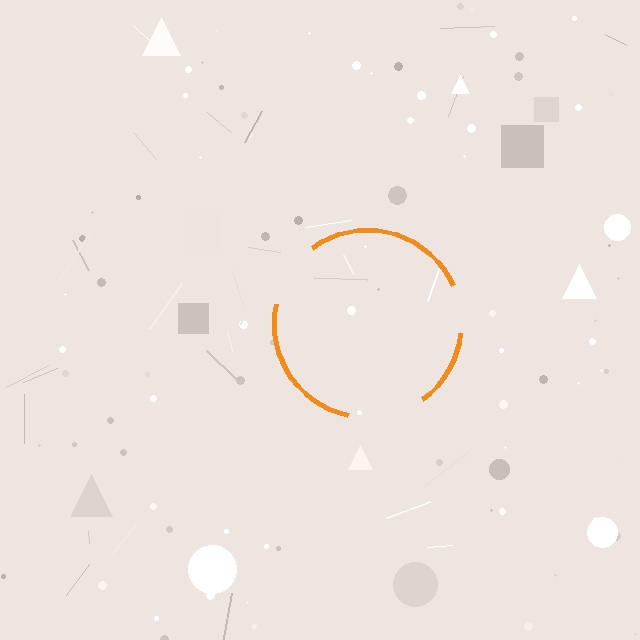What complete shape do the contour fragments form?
The contour fragments form a circle.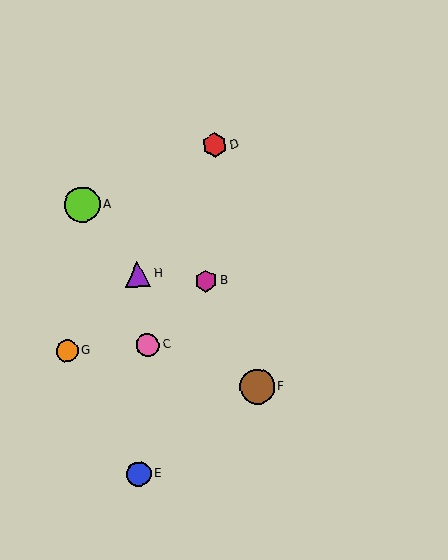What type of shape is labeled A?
Shape A is a lime circle.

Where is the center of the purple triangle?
The center of the purple triangle is at (138, 274).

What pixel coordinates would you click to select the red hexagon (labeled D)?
Click at (215, 145) to select the red hexagon D.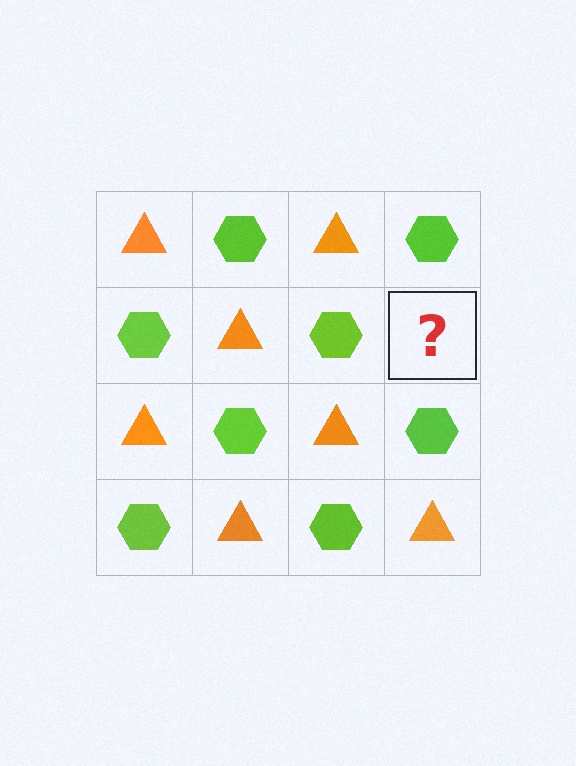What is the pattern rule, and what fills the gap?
The rule is that it alternates orange triangle and lime hexagon in a checkerboard pattern. The gap should be filled with an orange triangle.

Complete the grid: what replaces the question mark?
The question mark should be replaced with an orange triangle.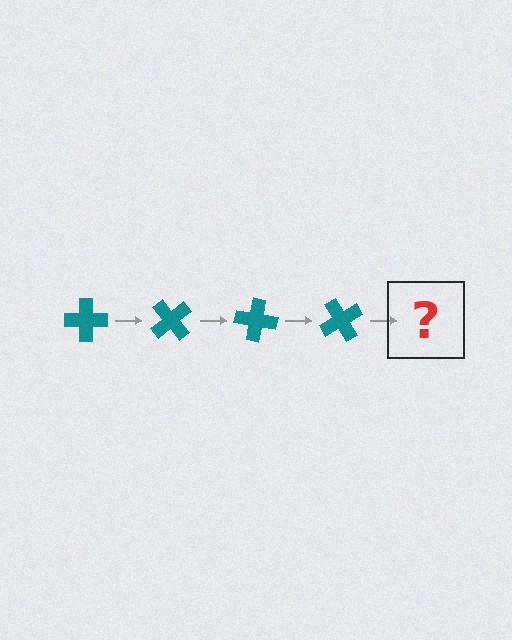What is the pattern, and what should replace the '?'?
The pattern is that the cross rotates 50 degrees each step. The '?' should be a teal cross rotated 200 degrees.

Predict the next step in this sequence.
The next step is a teal cross rotated 200 degrees.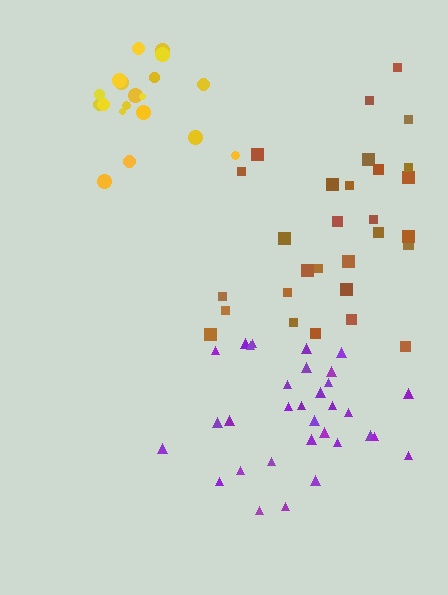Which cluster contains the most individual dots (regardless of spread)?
Purple (32).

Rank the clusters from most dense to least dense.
yellow, purple, brown.